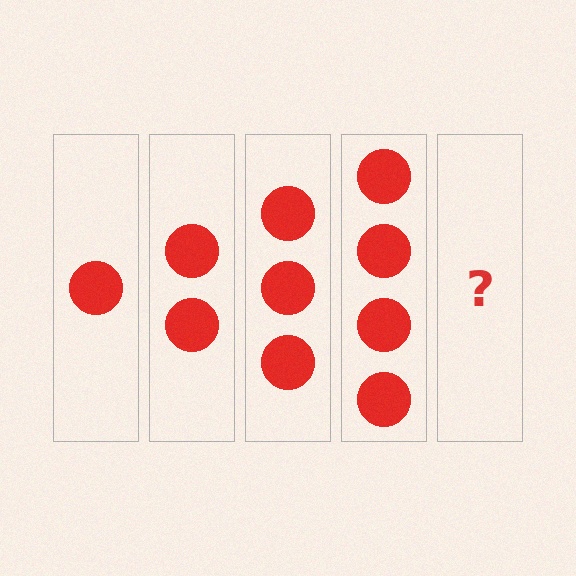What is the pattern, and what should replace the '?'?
The pattern is that each step adds one more circle. The '?' should be 5 circles.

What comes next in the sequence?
The next element should be 5 circles.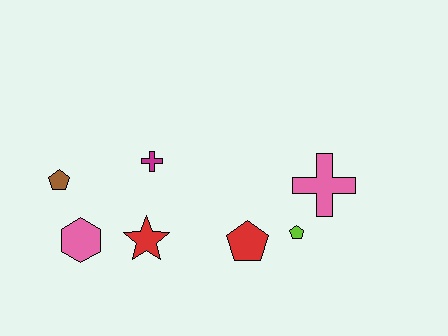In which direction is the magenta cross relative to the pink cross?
The magenta cross is to the left of the pink cross.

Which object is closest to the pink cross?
The lime pentagon is closest to the pink cross.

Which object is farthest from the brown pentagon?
The pink cross is farthest from the brown pentagon.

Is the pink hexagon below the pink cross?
Yes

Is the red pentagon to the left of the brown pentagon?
No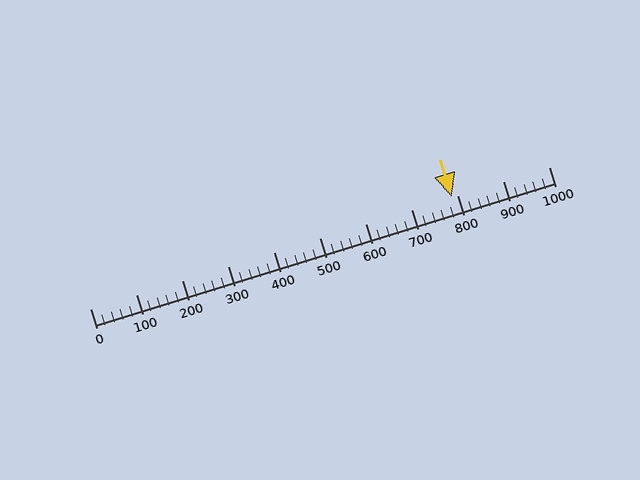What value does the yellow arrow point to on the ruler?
The yellow arrow points to approximately 788.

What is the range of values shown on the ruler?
The ruler shows values from 0 to 1000.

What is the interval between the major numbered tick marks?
The major tick marks are spaced 100 units apart.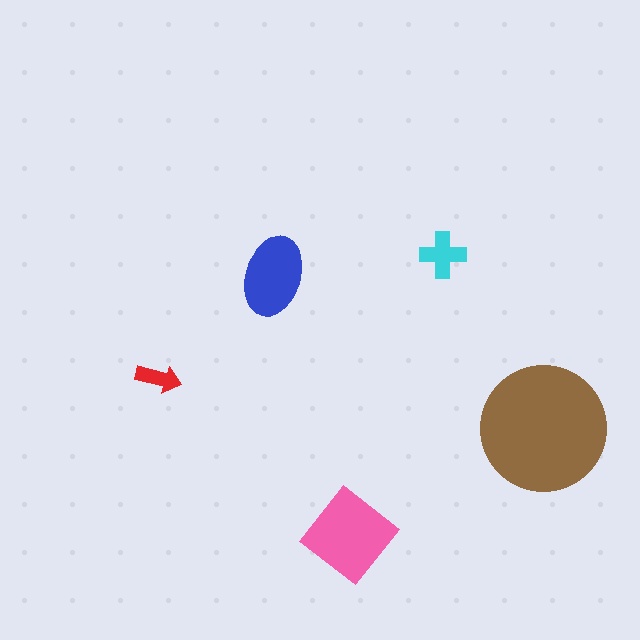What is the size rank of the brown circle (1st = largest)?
1st.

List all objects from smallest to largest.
The red arrow, the cyan cross, the blue ellipse, the pink diamond, the brown circle.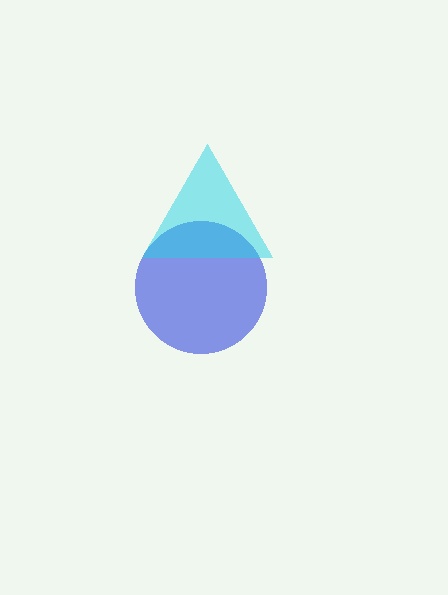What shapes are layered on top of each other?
The layered shapes are: a blue circle, a cyan triangle.